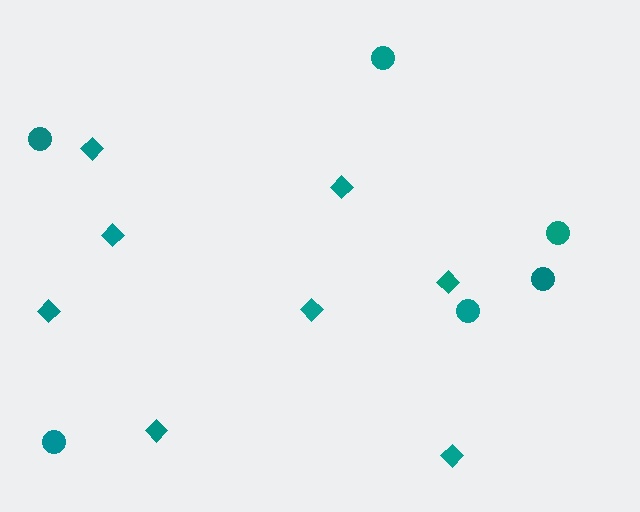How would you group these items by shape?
There are 2 groups: one group of circles (6) and one group of diamonds (8).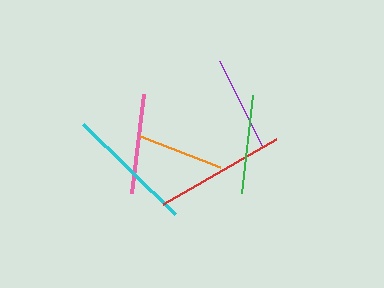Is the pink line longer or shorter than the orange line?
The pink line is longer than the orange line.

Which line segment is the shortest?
The orange line is the shortest at approximately 86 pixels.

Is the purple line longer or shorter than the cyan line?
The cyan line is longer than the purple line.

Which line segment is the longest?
The red line is the longest at approximately 130 pixels.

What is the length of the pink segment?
The pink segment is approximately 100 pixels long.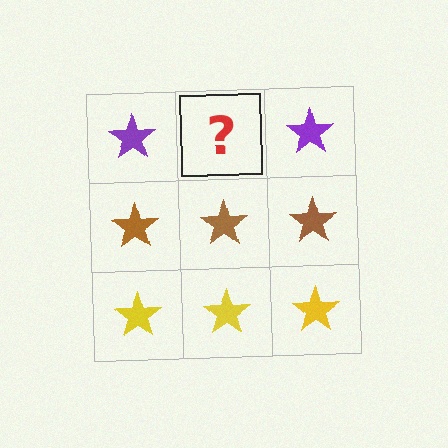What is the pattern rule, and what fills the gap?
The rule is that each row has a consistent color. The gap should be filled with a purple star.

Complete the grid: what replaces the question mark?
The question mark should be replaced with a purple star.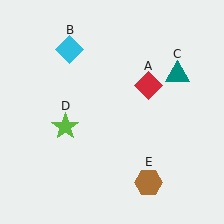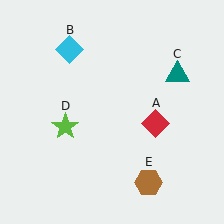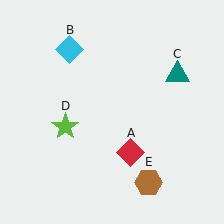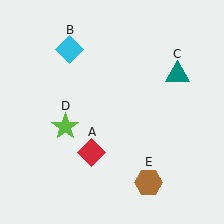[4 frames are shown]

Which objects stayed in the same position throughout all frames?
Cyan diamond (object B) and teal triangle (object C) and lime star (object D) and brown hexagon (object E) remained stationary.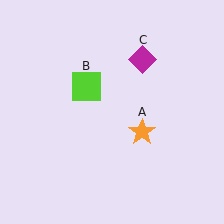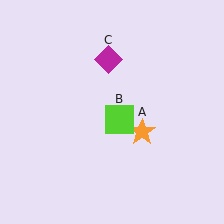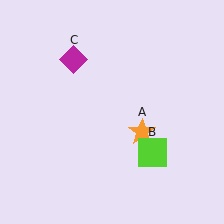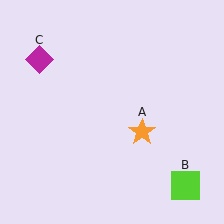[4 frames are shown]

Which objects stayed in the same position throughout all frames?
Orange star (object A) remained stationary.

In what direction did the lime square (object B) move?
The lime square (object B) moved down and to the right.